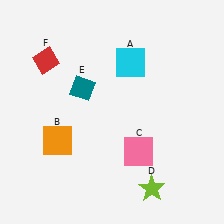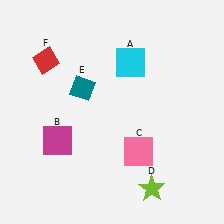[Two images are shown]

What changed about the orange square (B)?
In Image 1, B is orange. In Image 2, it changed to magenta.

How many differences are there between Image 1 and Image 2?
There is 1 difference between the two images.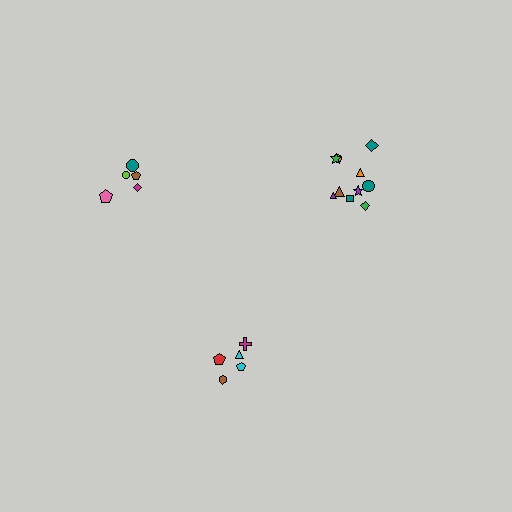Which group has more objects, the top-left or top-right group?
The top-right group.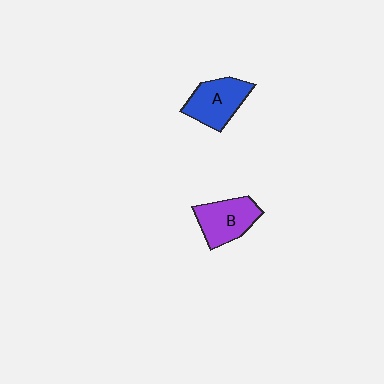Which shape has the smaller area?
Shape B (purple).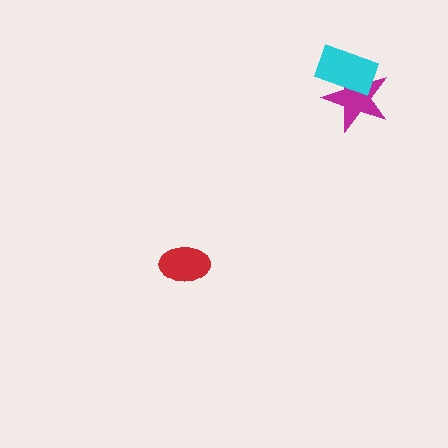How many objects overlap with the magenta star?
1 object overlaps with the magenta star.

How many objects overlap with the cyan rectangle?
1 object overlaps with the cyan rectangle.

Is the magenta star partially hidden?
Yes, it is partially covered by another shape.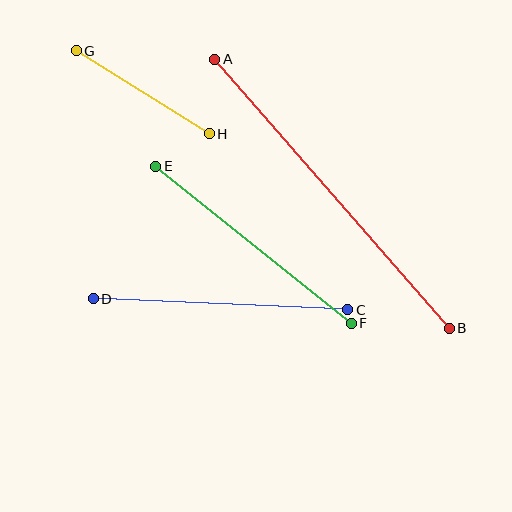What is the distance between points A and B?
The distance is approximately 357 pixels.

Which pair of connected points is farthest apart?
Points A and B are farthest apart.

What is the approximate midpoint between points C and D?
The midpoint is at approximately (221, 304) pixels.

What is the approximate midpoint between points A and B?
The midpoint is at approximately (332, 194) pixels.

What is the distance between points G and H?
The distance is approximately 157 pixels.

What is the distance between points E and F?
The distance is approximately 251 pixels.